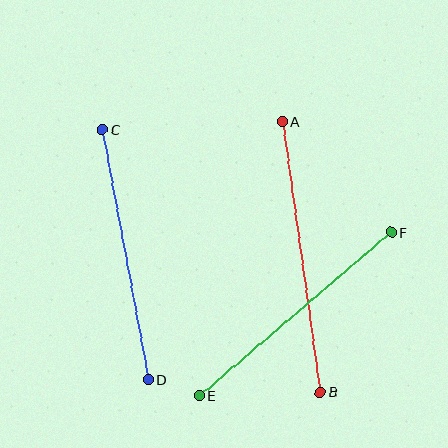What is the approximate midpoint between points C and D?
The midpoint is at approximately (125, 254) pixels.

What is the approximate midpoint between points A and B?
The midpoint is at approximately (301, 257) pixels.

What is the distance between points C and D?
The distance is approximately 254 pixels.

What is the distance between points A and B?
The distance is approximately 273 pixels.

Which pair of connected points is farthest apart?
Points A and B are farthest apart.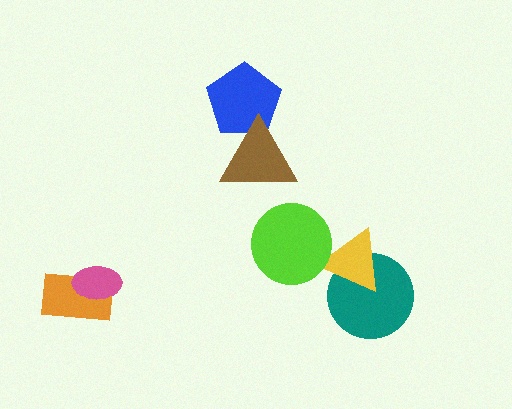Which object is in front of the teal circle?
The yellow triangle is in front of the teal circle.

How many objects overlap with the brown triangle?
1 object overlaps with the brown triangle.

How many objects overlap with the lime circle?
1 object overlaps with the lime circle.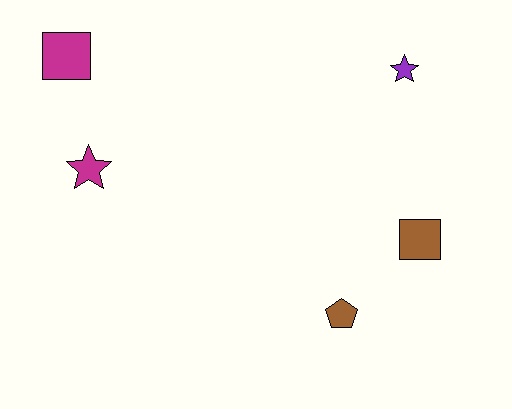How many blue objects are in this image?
There are no blue objects.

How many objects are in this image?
There are 5 objects.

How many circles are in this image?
There are no circles.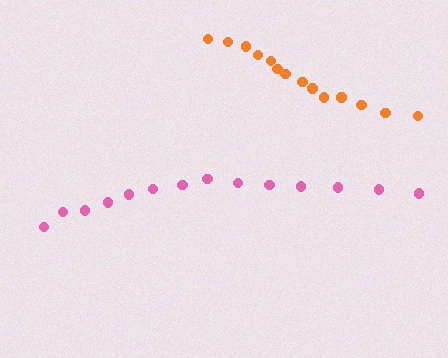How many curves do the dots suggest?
There are 2 distinct paths.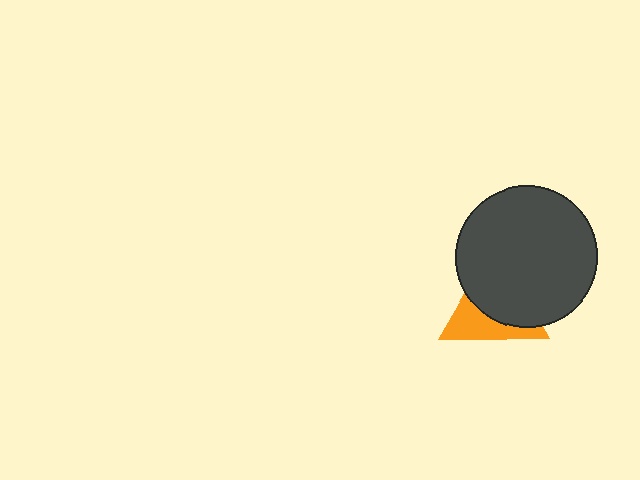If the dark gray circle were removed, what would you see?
You would see the complete orange triangle.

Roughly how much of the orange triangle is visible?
A small part of it is visible (roughly 41%).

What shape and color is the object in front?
The object in front is a dark gray circle.